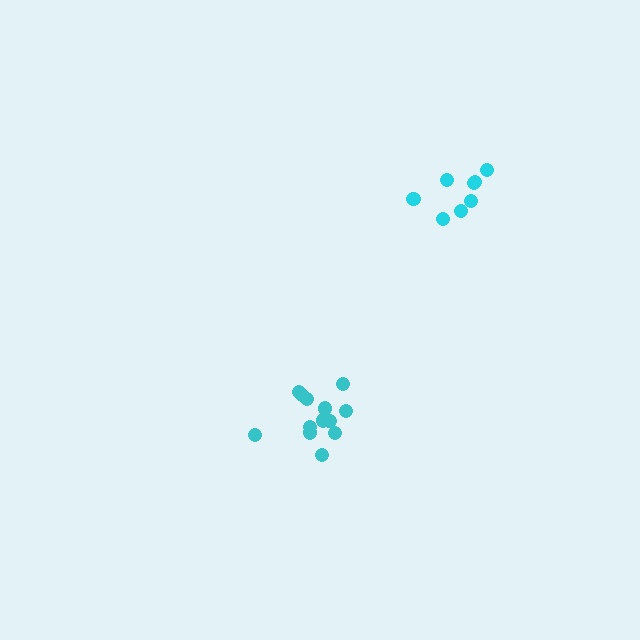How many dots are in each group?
Group 1: 13 dots, Group 2: 8 dots (21 total).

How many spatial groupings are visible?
There are 2 spatial groupings.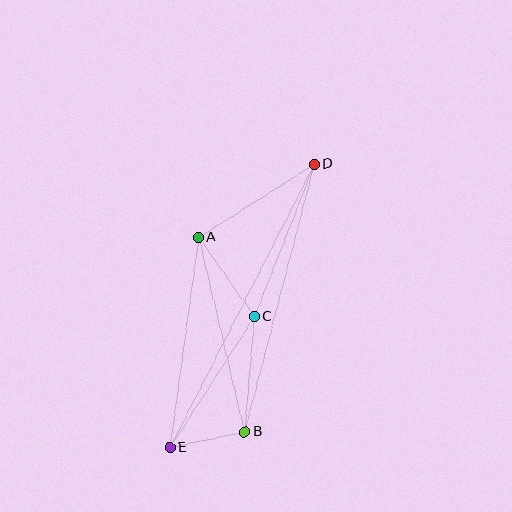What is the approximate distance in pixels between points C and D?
The distance between C and D is approximately 163 pixels.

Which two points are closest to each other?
Points B and E are closest to each other.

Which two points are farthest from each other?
Points D and E are farthest from each other.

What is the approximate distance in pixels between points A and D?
The distance between A and D is approximately 137 pixels.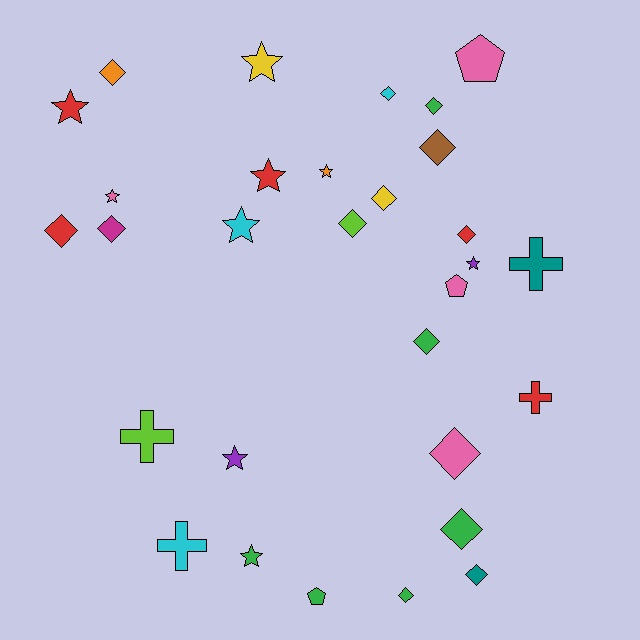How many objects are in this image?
There are 30 objects.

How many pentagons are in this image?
There are 3 pentagons.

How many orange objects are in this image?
There are 2 orange objects.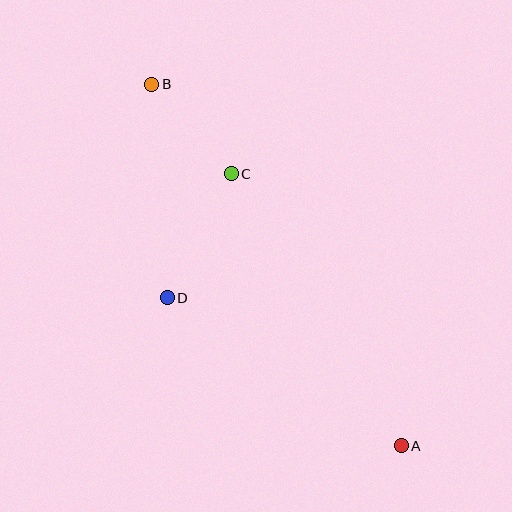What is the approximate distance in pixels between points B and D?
The distance between B and D is approximately 214 pixels.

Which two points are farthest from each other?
Points A and B are farthest from each other.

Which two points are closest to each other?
Points B and C are closest to each other.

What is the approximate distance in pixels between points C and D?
The distance between C and D is approximately 140 pixels.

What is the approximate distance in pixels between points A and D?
The distance between A and D is approximately 277 pixels.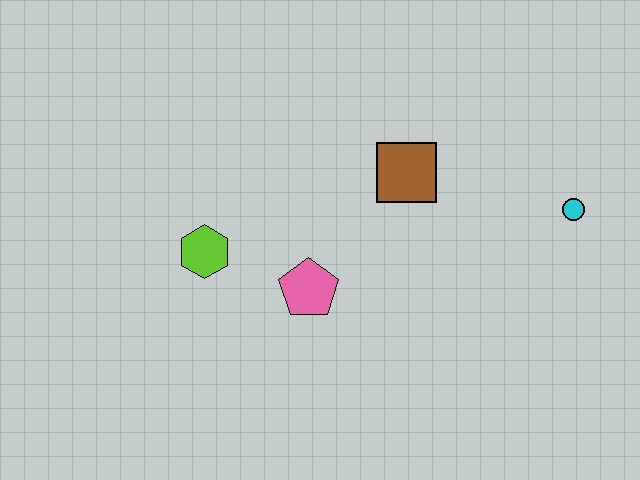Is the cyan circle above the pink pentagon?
Yes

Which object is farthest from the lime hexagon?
The cyan circle is farthest from the lime hexagon.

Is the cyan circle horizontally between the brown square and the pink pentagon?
No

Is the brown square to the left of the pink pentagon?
No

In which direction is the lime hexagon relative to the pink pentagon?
The lime hexagon is to the left of the pink pentagon.